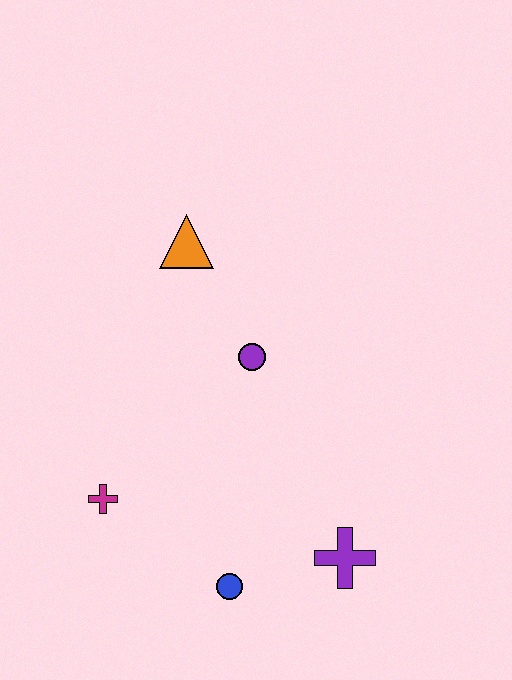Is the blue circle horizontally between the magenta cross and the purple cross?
Yes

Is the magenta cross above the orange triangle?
No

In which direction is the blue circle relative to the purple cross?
The blue circle is to the left of the purple cross.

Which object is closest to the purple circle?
The orange triangle is closest to the purple circle.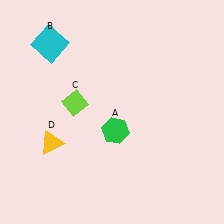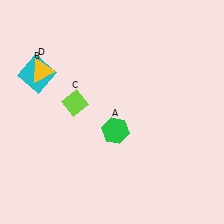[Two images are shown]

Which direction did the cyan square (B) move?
The cyan square (B) moved down.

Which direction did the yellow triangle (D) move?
The yellow triangle (D) moved up.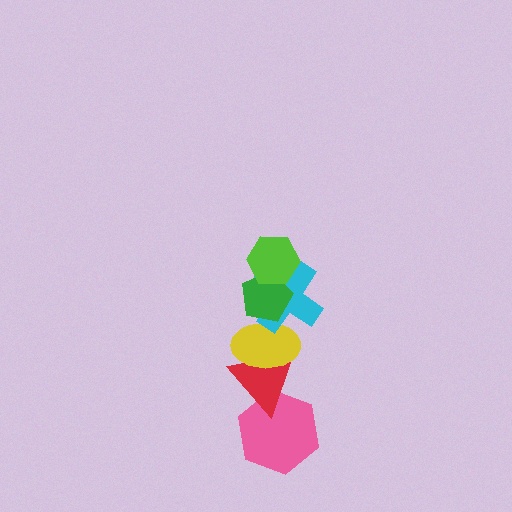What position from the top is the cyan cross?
The cyan cross is 3rd from the top.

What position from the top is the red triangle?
The red triangle is 5th from the top.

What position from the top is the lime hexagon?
The lime hexagon is 1st from the top.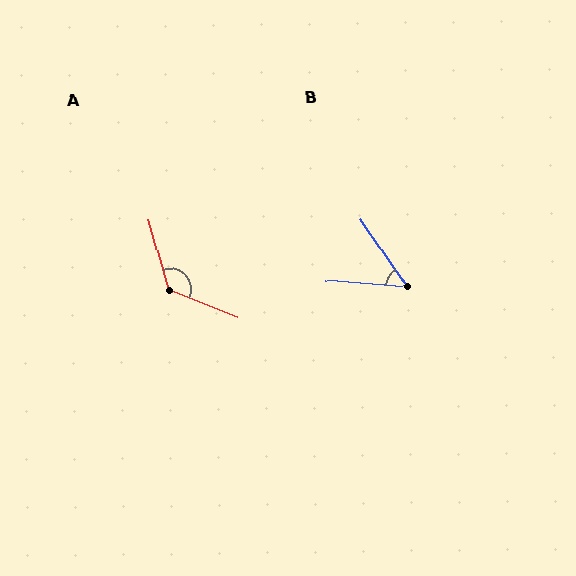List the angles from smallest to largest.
B (51°), A (127°).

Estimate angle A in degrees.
Approximately 127 degrees.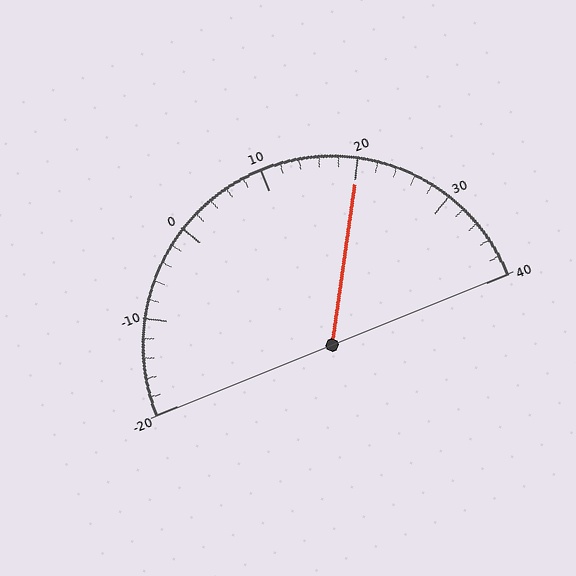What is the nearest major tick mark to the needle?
The nearest major tick mark is 20.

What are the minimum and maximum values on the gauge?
The gauge ranges from -20 to 40.